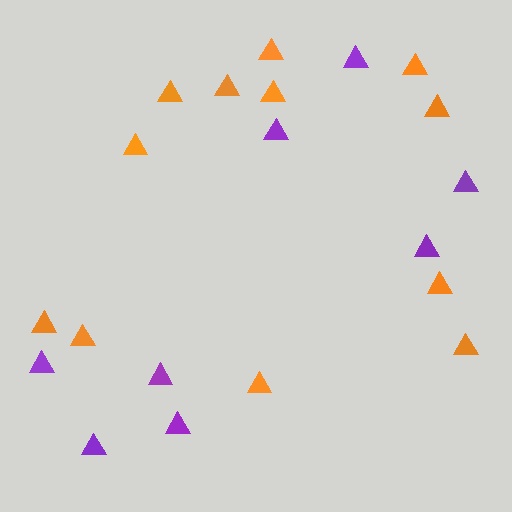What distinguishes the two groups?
There are 2 groups: one group of orange triangles (12) and one group of purple triangles (8).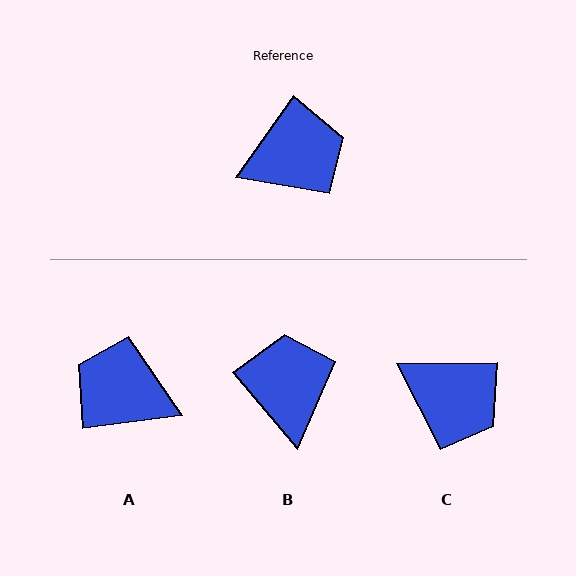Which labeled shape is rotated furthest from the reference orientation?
A, about 133 degrees away.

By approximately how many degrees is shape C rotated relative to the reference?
Approximately 54 degrees clockwise.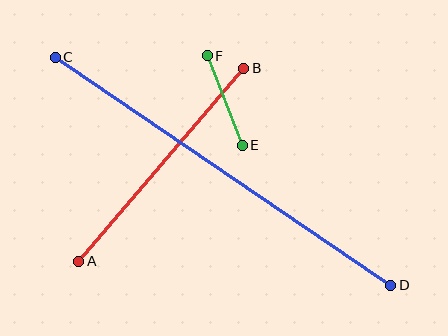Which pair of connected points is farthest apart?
Points C and D are farthest apart.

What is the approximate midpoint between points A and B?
The midpoint is at approximately (161, 165) pixels.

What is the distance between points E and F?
The distance is approximately 96 pixels.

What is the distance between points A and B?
The distance is approximately 254 pixels.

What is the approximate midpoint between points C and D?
The midpoint is at approximately (223, 171) pixels.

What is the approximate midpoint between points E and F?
The midpoint is at approximately (225, 100) pixels.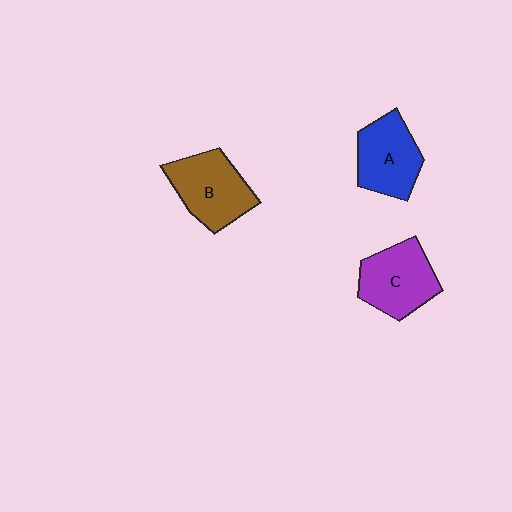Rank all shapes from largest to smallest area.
From largest to smallest: B (brown), C (purple), A (blue).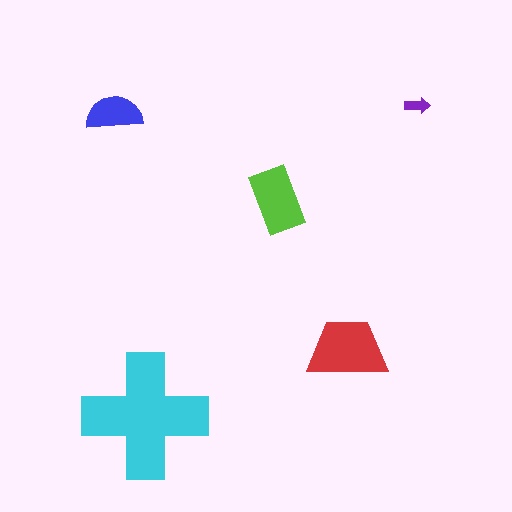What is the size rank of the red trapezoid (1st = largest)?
2nd.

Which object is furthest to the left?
The blue semicircle is leftmost.